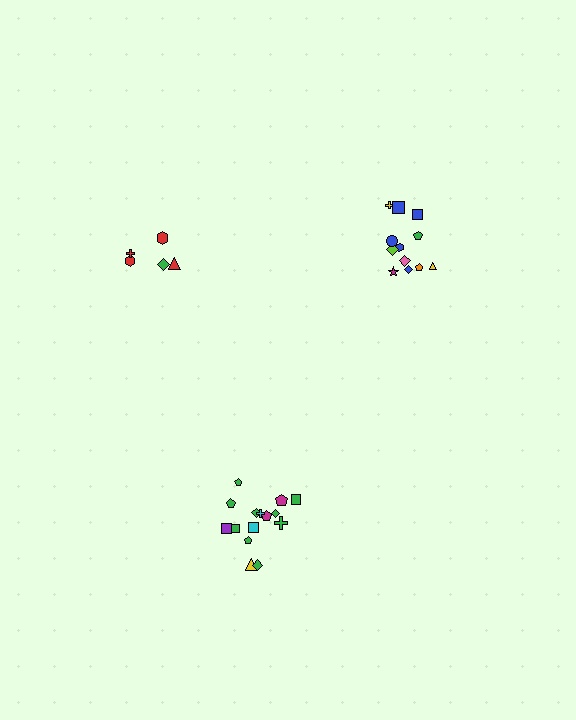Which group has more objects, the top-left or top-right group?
The top-right group.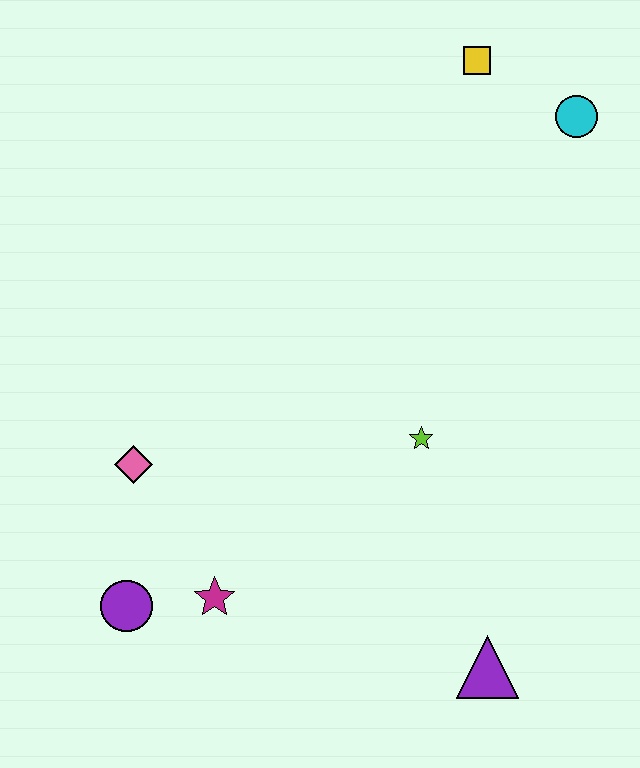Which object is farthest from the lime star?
The yellow square is farthest from the lime star.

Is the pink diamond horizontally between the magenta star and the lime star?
No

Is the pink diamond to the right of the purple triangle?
No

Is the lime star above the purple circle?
Yes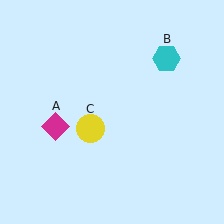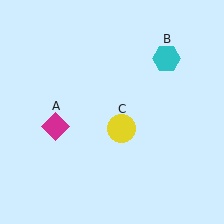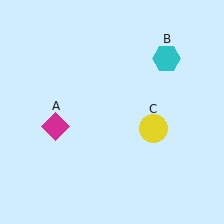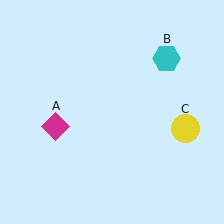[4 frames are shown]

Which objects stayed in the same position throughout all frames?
Magenta diamond (object A) and cyan hexagon (object B) remained stationary.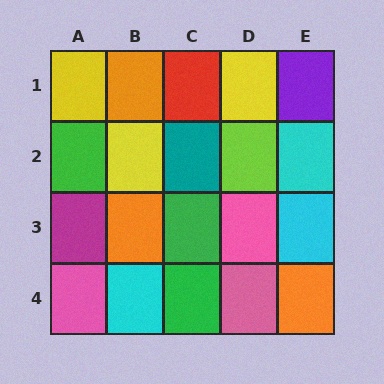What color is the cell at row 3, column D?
Pink.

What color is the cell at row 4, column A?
Pink.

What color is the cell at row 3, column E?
Cyan.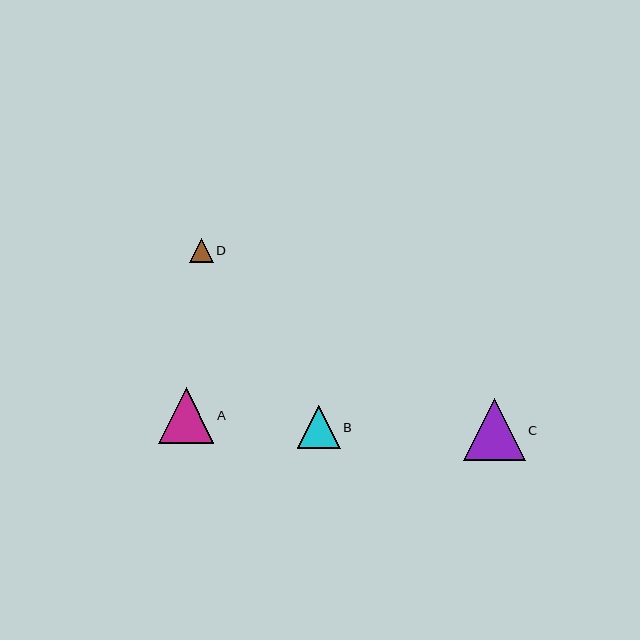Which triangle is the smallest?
Triangle D is the smallest with a size of approximately 24 pixels.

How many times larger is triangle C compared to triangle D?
Triangle C is approximately 2.5 times the size of triangle D.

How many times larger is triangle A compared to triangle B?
Triangle A is approximately 1.3 times the size of triangle B.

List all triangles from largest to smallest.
From largest to smallest: C, A, B, D.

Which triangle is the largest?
Triangle C is the largest with a size of approximately 61 pixels.